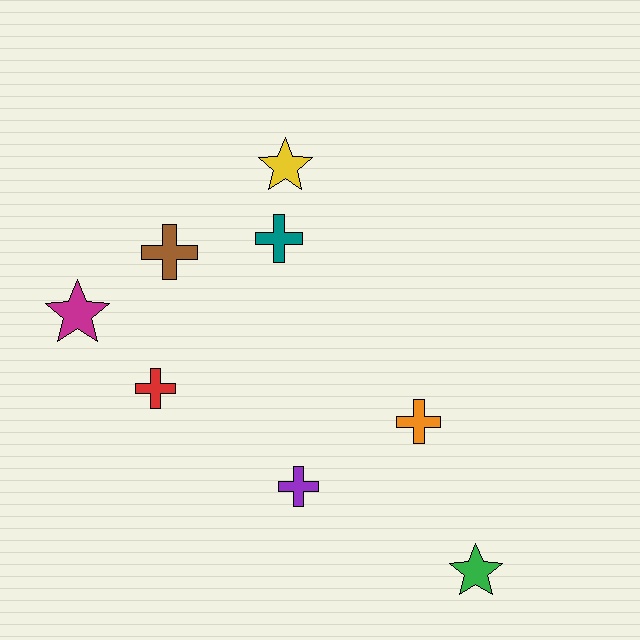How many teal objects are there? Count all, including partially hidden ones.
There is 1 teal object.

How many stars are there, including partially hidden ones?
There are 3 stars.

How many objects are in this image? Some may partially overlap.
There are 8 objects.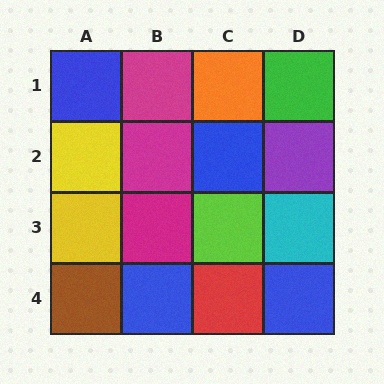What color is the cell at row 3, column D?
Cyan.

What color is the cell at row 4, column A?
Brown.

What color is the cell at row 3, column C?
Lime.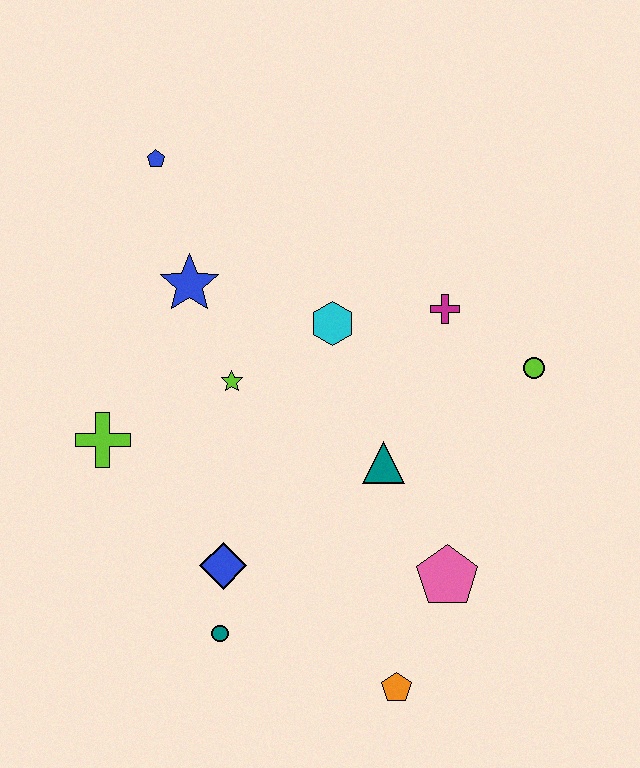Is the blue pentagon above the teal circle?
Yes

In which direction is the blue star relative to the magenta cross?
The blue star is to the left of the magenta cross.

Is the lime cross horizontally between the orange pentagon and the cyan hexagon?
No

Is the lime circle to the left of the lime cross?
No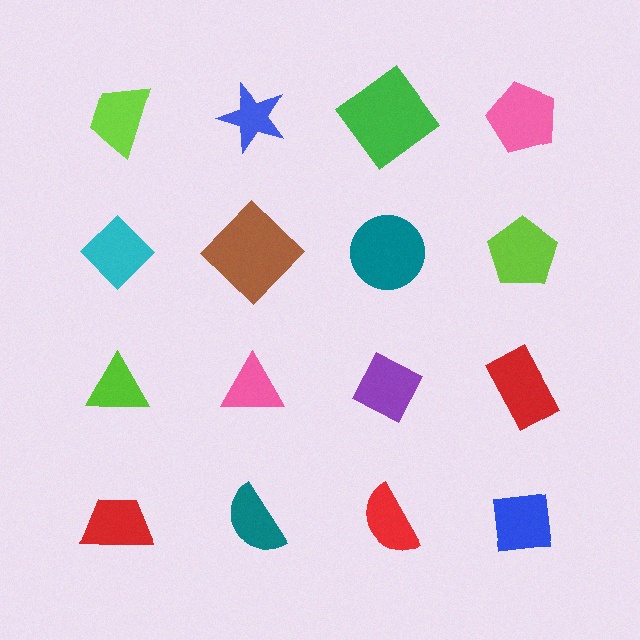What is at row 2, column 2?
A brown diamond.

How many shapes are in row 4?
4 shapes.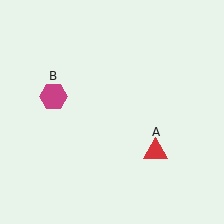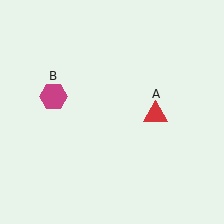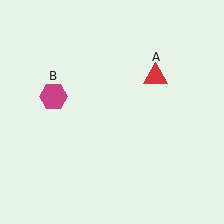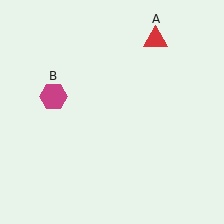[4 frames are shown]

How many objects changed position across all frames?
1 object changed position: red triangle (object A).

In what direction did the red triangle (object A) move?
The red triangle (object A) moved up.